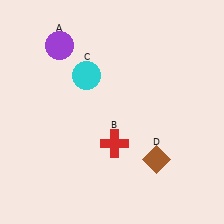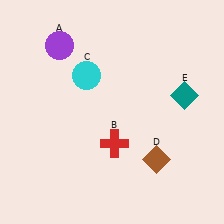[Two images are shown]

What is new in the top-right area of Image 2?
A teal diamond (E) was added in the top-right area of Image 2.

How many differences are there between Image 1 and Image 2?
There is 1 difference between the two images.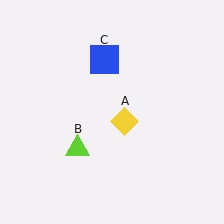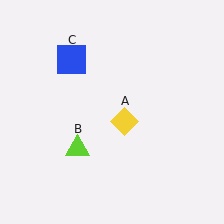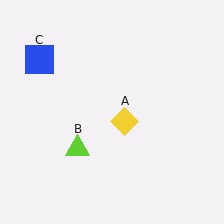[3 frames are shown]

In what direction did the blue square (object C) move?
The blue square (object C) moved left.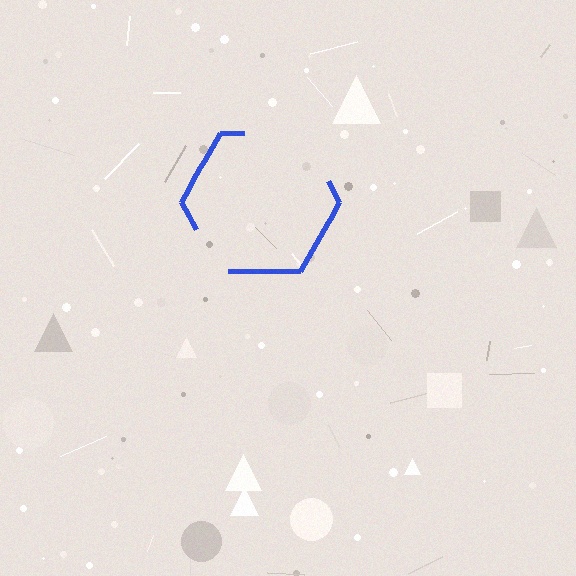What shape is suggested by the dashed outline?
The dashed outline suggests a hexagon.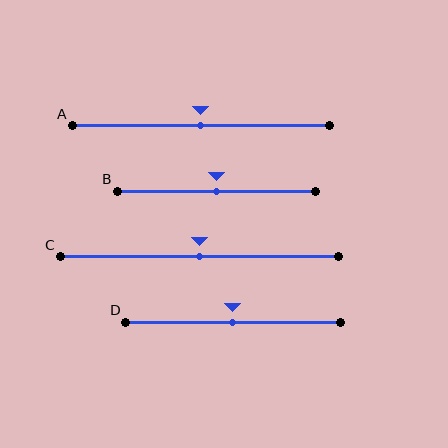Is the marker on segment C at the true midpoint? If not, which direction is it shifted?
Yes, the marker on segment C is at the true midpoint.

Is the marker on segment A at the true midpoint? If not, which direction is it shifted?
Yes, the marker on segment A is at the true midpoint.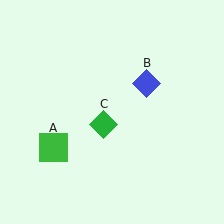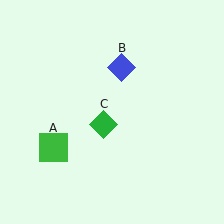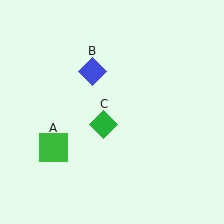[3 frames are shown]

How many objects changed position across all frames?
1 object changed position: blue diamond (object B).